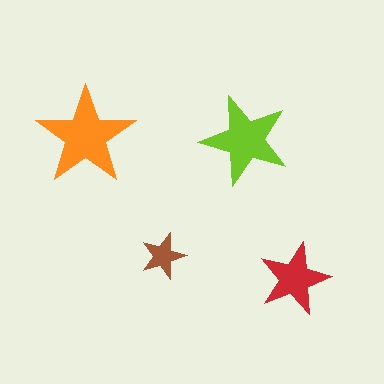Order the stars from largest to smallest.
the orange one, the lime one, the red one, the brown one.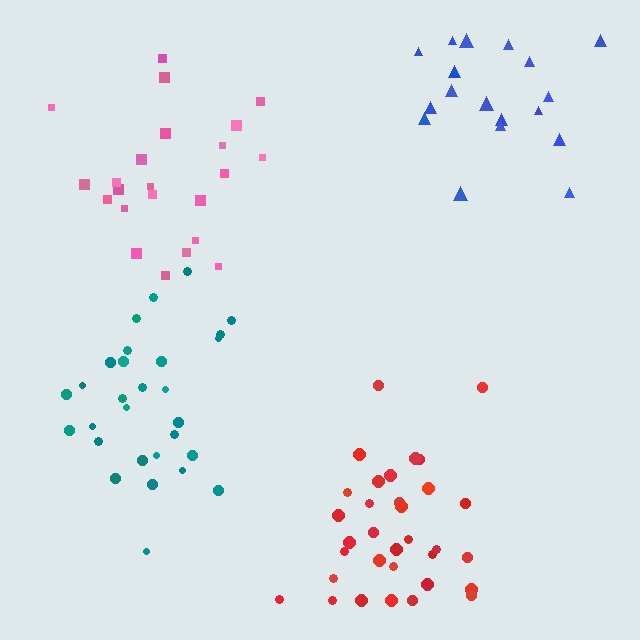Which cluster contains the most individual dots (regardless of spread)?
Red (34).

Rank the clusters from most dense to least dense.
red, teal, pink, blue.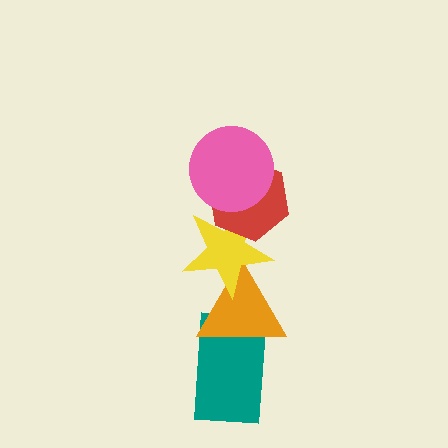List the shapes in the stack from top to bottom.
From top to bottom: the pink circle, the red hexagon, the yellow star, the orange triangle, the teal rectangle.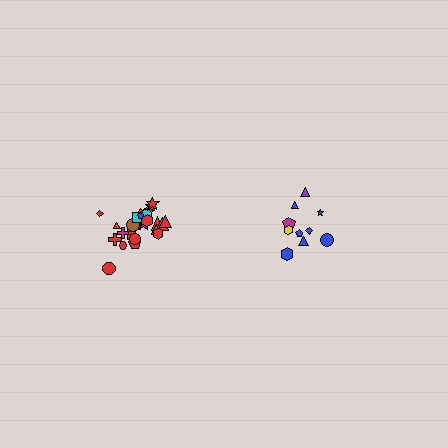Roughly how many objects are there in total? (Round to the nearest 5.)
Roughly 35 objects in total.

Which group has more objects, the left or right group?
The left group.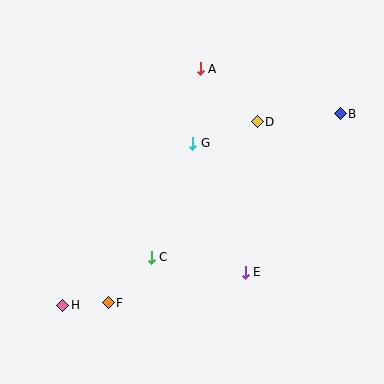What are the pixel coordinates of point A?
Point A is at (200, 69).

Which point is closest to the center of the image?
Point G at (193, 143) is closest to the center.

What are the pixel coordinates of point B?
Point B is at (340, 114).